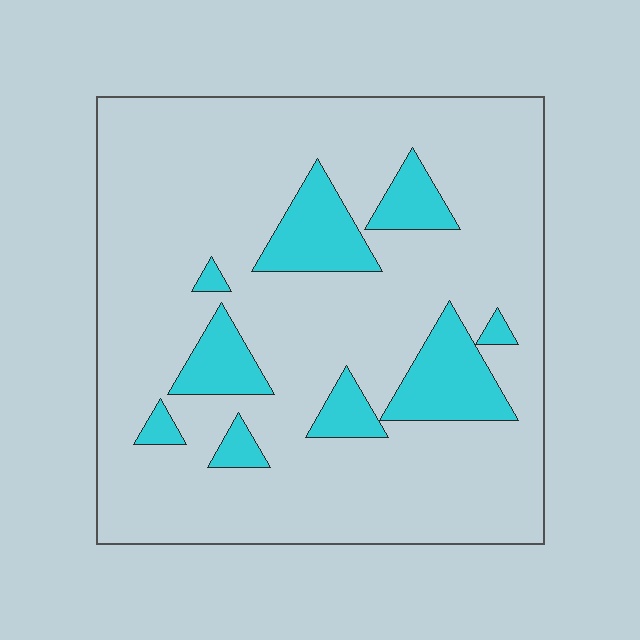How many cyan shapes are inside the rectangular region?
9.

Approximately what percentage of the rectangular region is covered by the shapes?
Approximately 15%.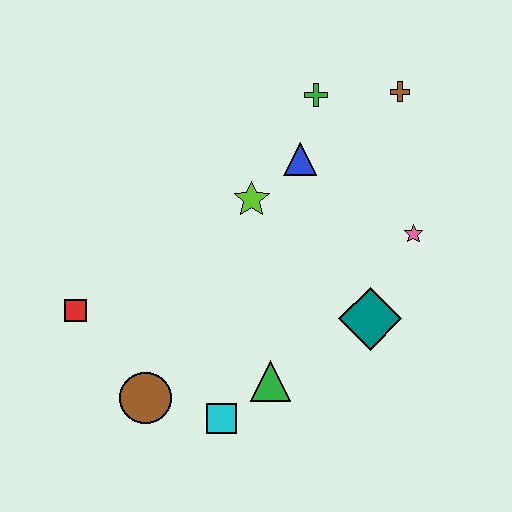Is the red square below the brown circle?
No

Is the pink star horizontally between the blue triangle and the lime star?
No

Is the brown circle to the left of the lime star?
Yes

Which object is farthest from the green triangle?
The brown cross is farthest from the green triangle.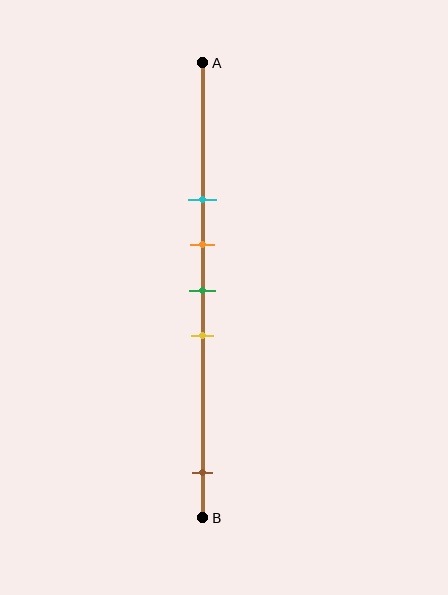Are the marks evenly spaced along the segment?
No, the marks are not evenly spaced.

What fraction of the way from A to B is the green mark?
The green mark is approximately 50% (0.5) of the way from A to B.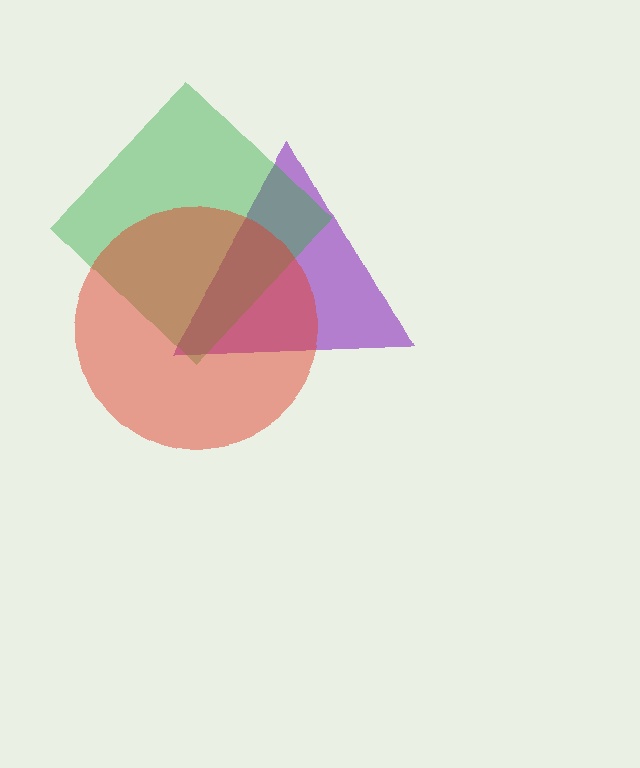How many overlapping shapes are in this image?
There are 3 overlapping shapes in the image.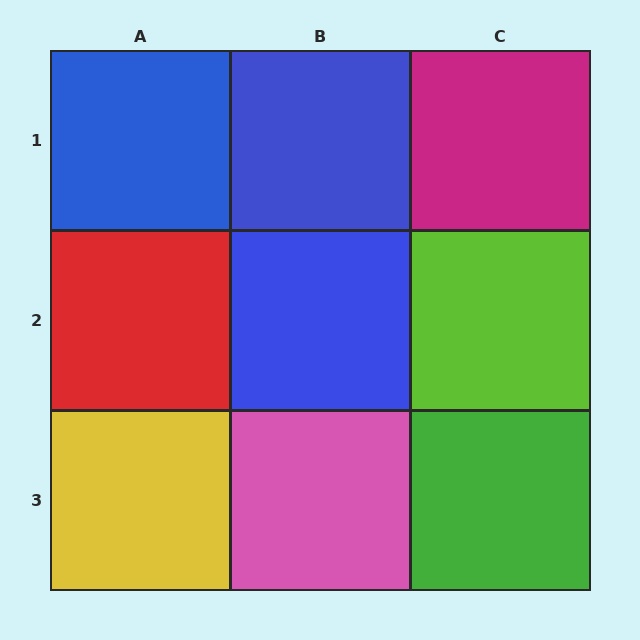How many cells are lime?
1 cell is lime.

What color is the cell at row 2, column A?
Red.